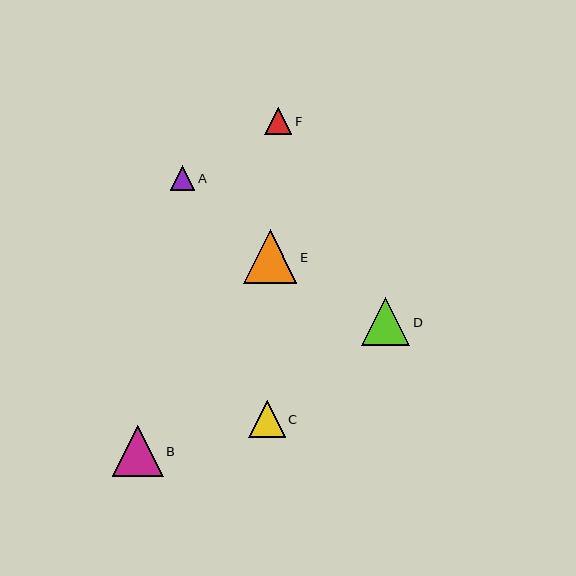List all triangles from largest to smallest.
From largest to smallest: E, B, D, C, F, A.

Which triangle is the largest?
Triangle E is the largest with a size of approximately 53 pixels.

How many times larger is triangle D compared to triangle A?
Triangle D is approximately 1.9 times the size of triangle A.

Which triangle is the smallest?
Triangle A is the smallest with a size of approximately 25 pixels.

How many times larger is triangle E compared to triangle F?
Triangle E is approximately 1.9 times the size of triangle F.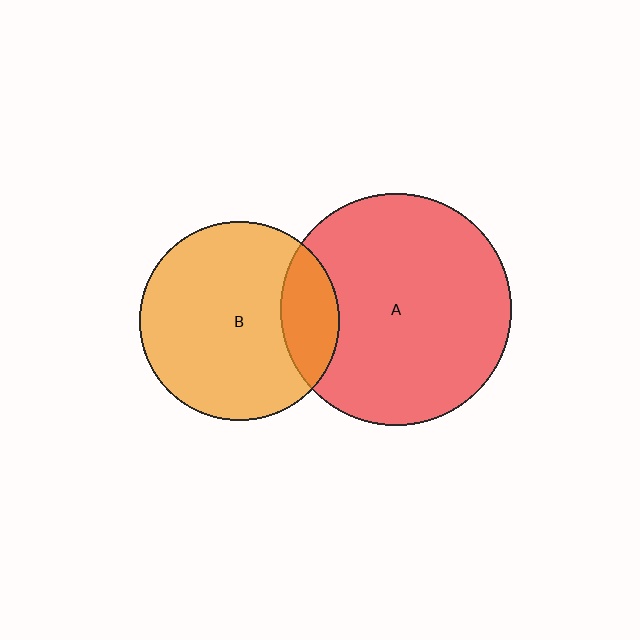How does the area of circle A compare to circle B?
Approximately 1.3 times.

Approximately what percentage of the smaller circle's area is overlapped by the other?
Approximately 20%.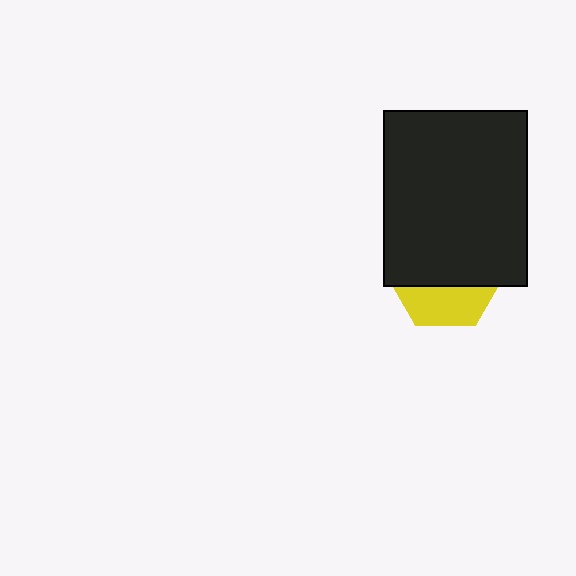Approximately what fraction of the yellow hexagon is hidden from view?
Roughly 67% of the yellow hexagon is hidden behind the black rectangle.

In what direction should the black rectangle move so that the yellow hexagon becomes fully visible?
The black rectangle should move up. That is the shortest direction to clear the overlap and leave the yellow hexagon fully visible.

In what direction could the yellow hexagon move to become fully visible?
The yellow hexagon could move down. That would shift it out from behind the black rectangle entirely.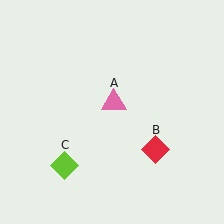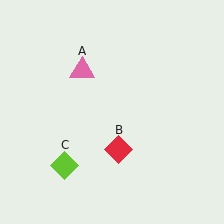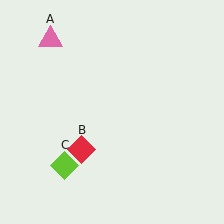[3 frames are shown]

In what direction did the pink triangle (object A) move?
The pink triangle (object A) moved up and to the left.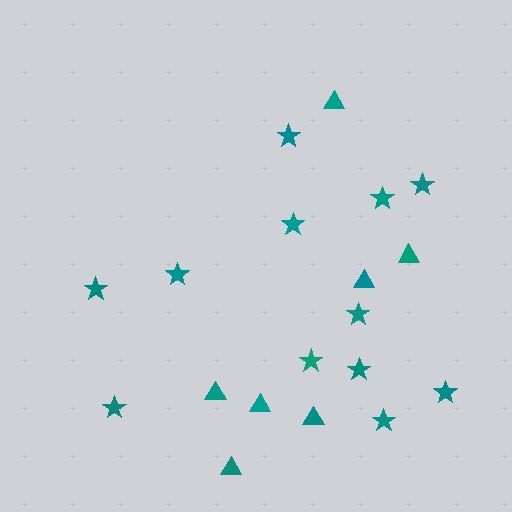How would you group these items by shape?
There are 2 groups: one group of triangles (7) and one group of stars (12).